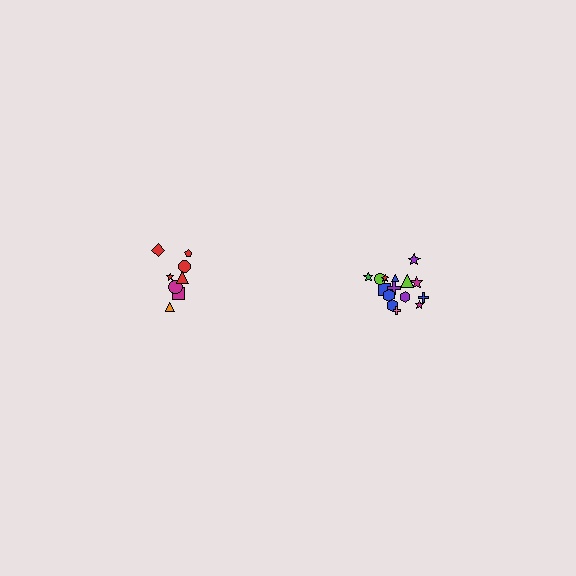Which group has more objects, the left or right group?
The right group.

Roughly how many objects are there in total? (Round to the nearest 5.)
Roughly 25 objects in total.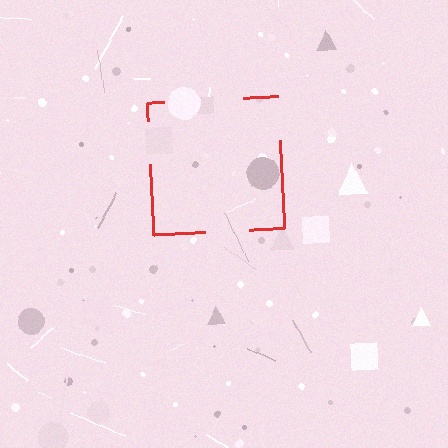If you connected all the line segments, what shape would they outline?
They would outline a square.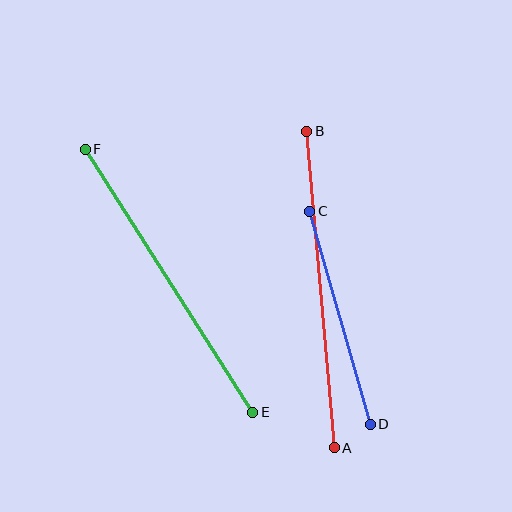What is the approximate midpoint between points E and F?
The midpoint is at approximately (169, 281) pixels.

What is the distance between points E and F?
The distance is approximately 312 pixels.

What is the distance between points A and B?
The distance is approximately 317 pixels.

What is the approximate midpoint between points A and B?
The midpoint is at approximately (321, 290) pixels.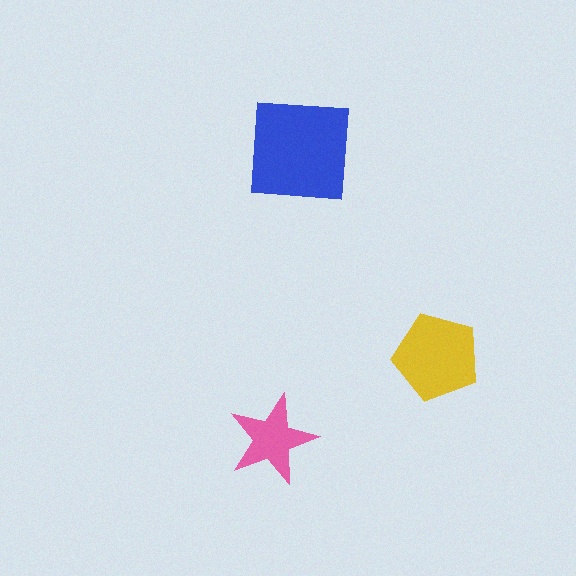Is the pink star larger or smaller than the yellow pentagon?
Smaller.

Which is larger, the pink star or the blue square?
The blue square.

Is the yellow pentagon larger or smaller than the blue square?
Smaller.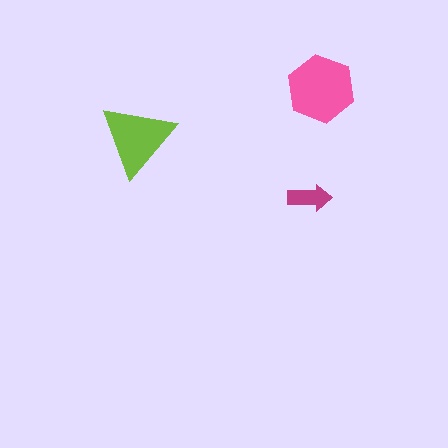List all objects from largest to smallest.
The pink hexagon, the lime triangle, the magenta arrow.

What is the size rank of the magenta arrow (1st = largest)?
3rd.